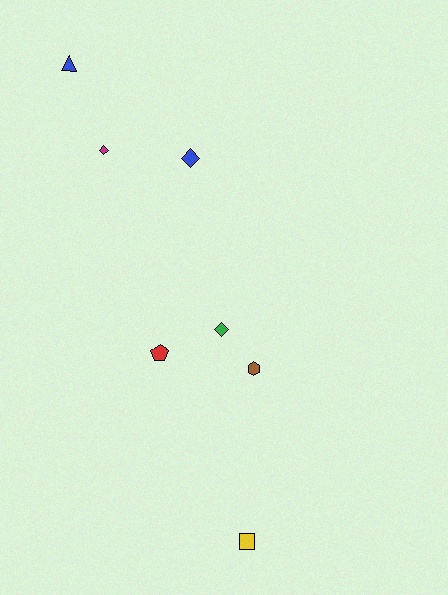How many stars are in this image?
There are no stars.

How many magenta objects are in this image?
There is 1 magenta object.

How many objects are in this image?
There are 7 objects.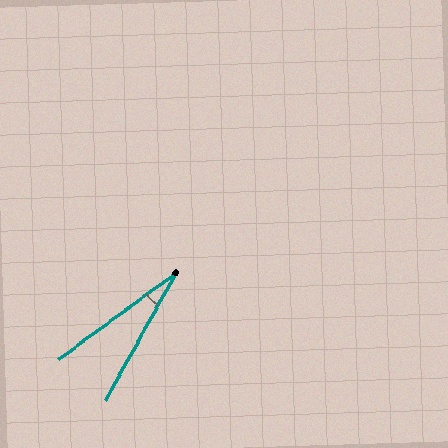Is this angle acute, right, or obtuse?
It is acute.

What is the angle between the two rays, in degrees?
Approximately 25 degrees.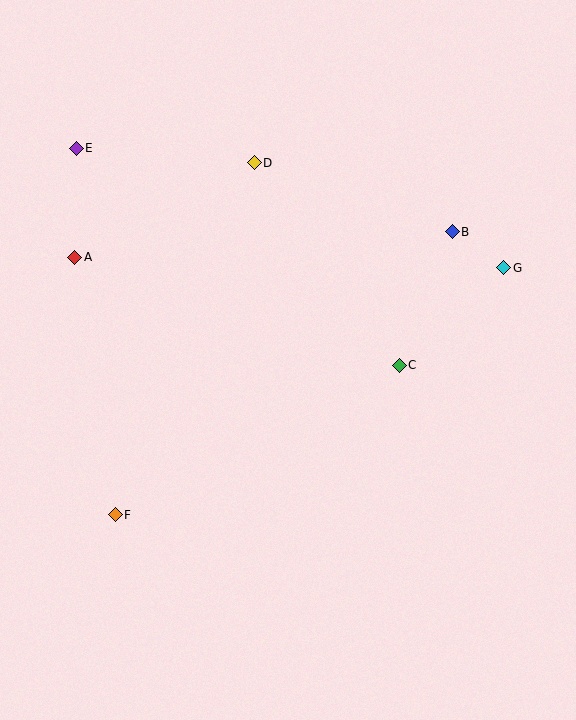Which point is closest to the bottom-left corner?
Point F is closest to the bottom-left corner.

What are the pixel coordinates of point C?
Point C is at (399, 365).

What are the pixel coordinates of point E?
Point E is at (76, 148).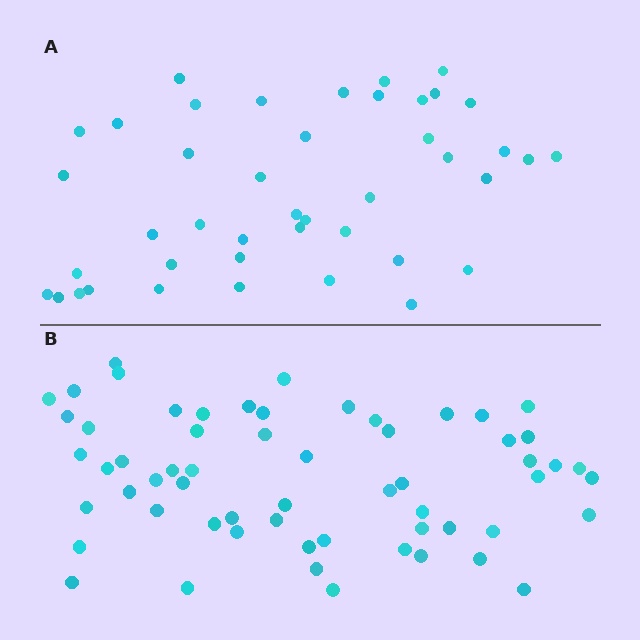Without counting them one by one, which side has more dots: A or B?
Region B (the bottom region) has more dots.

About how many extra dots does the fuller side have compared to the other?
Region B has approximately 15 more dots than region A.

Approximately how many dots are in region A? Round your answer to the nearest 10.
About 40 dots. (The exact count is 43, which rounds to 40.)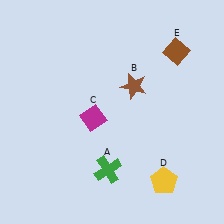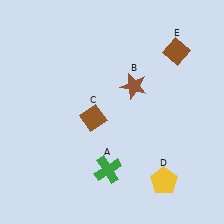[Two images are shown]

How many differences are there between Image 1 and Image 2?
There is 1 difference between the two images.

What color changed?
The diamond (C) changed from magenta in Image 1 to brown in Image 2.